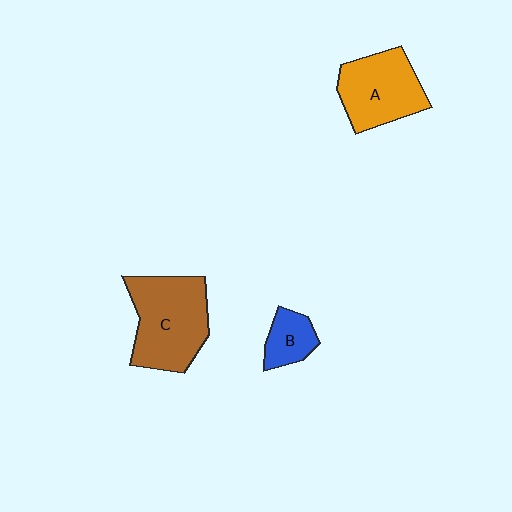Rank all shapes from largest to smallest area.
From largest to smallest: C (brown), A (orange), B (blue).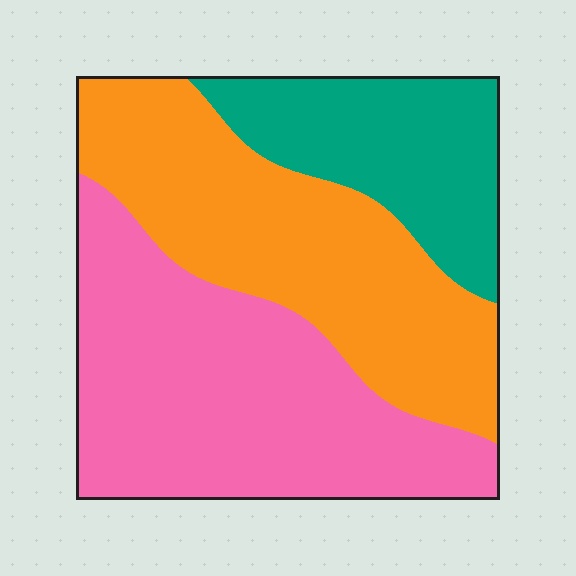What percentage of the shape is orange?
Orange covers about 35% of the shape.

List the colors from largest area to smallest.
From largest to smallest: pink, orange, teal.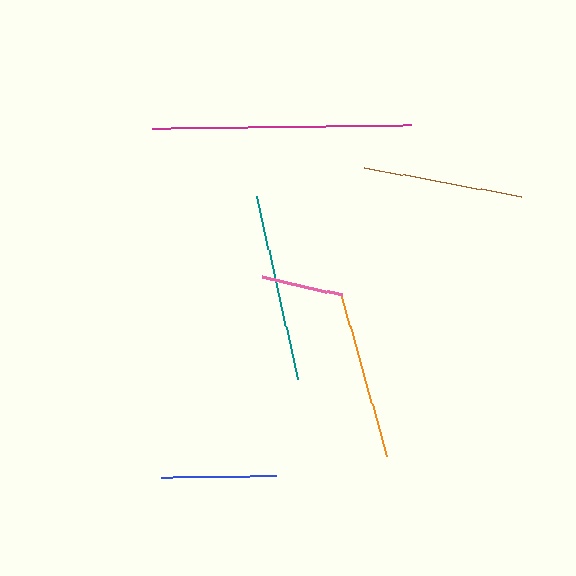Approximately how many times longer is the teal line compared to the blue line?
The teal line is approximately 1.6 times the length of the blue line.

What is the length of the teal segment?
The teal segment is approximately 187 pixels long.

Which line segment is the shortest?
The pink line is the shortest at approximately 82 pixels.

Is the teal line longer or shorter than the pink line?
The teal line is longer than the pink line.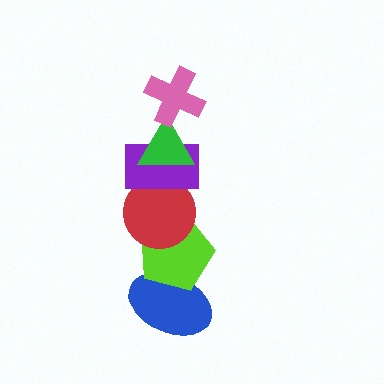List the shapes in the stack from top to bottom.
From top to bottom: the pink cross, the green triangle, the purple rectangle, the red circle, the lime pentagon, the blue ellipse.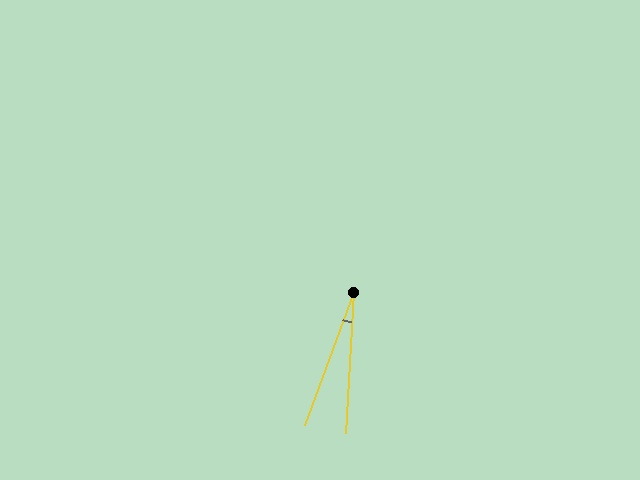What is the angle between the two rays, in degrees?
Approximately 17 degrees.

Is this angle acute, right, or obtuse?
It is acute.